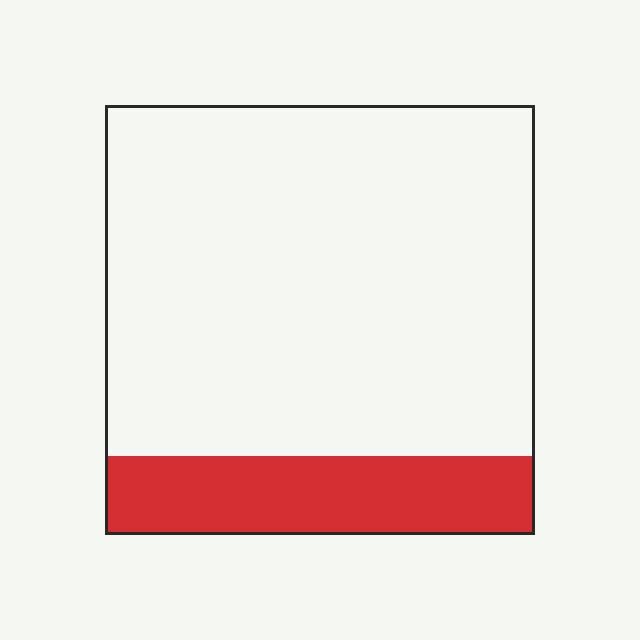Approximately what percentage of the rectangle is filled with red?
Approximately 20%.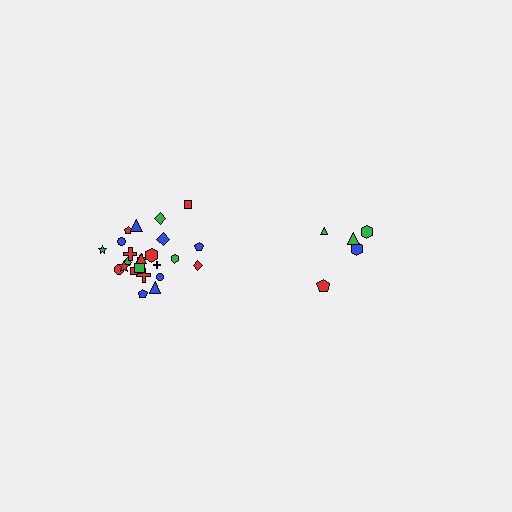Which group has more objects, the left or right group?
The left group.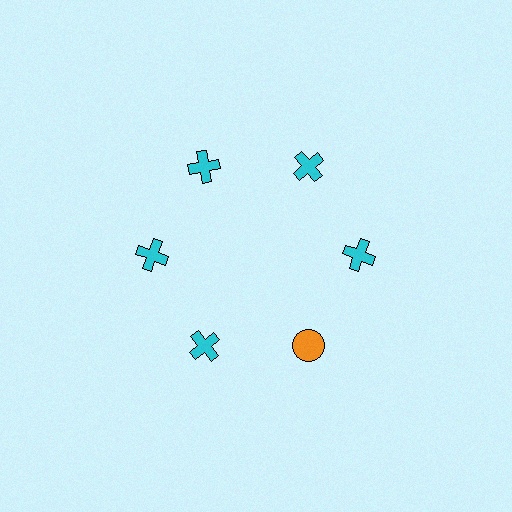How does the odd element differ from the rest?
It differs in both color (orange instead of cyan) and shape (circle instead of cross).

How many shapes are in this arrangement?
There are 6 shapes arranged in a ring pattern.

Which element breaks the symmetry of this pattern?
The orange circle at roughly the 5 o'clock position breaks the symmetry. All other shapes are cyan crosses.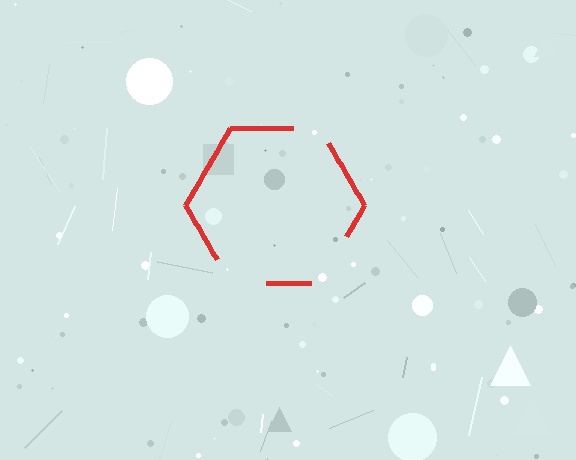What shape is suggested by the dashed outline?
The dashed outline suggests a hexagon.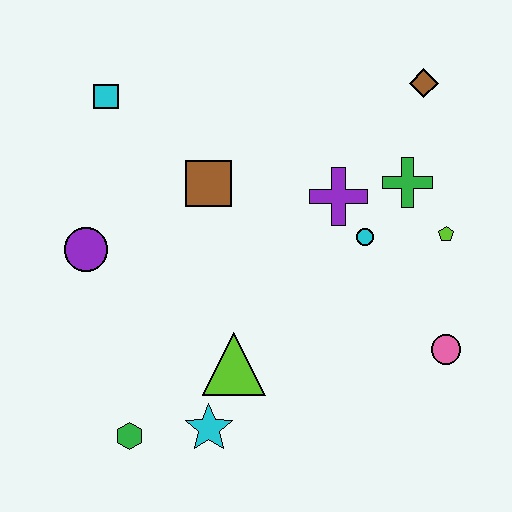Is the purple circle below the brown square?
Yes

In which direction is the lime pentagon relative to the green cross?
The lime pentagon is below the green cross.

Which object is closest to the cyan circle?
The purple cross is closest to the cyan circle.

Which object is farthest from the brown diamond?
The green hexagon is farthest from the brown diamond.